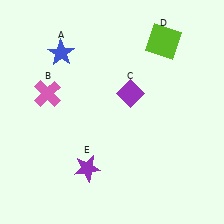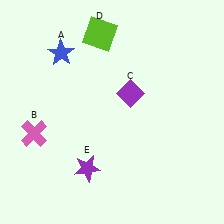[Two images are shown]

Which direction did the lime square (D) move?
The lime square (D) moved left.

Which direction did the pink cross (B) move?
The pink cross (B) moved down.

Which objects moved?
The objects that moved are: the pink cross (B), the lime square (D).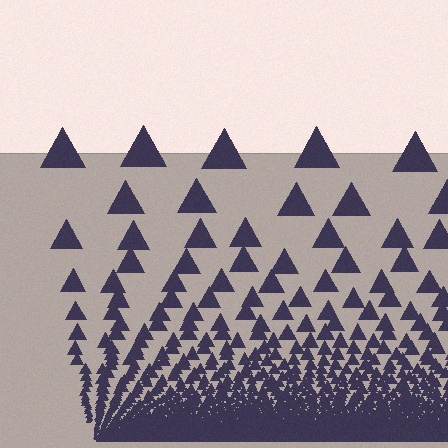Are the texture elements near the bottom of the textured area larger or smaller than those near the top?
Smaller. The gradient is inverted — elements near the bottom are smaller and denser.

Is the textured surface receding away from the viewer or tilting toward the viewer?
The surface appears to tilt toward the viewer. Texture elements get larger and sparser toward the top.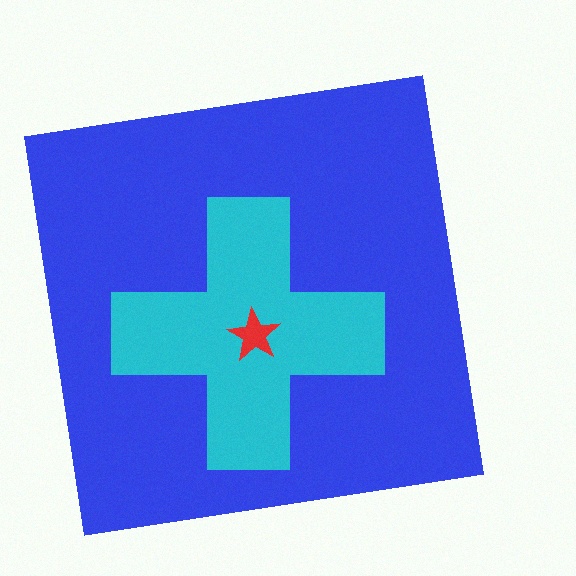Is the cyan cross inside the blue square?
Yes.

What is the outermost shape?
The blue square.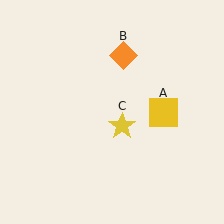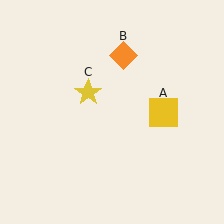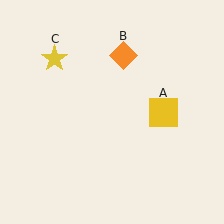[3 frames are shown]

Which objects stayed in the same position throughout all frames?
Yellow square (object A) and orange diamond (object B) remained stationary.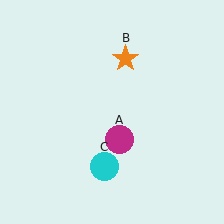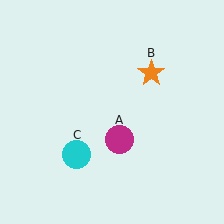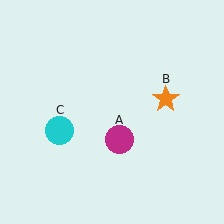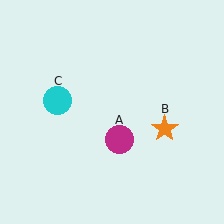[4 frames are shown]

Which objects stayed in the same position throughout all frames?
Magenta circle (object A) remained stationary.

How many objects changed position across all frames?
2 objects changed position: orange star (object B), cyan circle (object C).